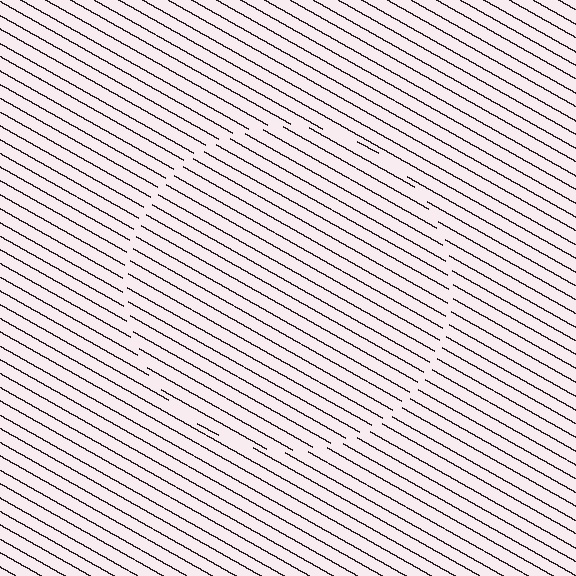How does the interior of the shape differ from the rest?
The interior of the shape contains the same grating, shifted by half a period — the contour is defined by the phase discontinuity where line-ends from the inner and outer gratings abut.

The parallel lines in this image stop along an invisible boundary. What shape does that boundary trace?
An illusory circle. The interior of the shape contains the same grating, shifted by half a period — the contour is defined by the phase discontinuity where line-ends from the inner and outer gratings abut.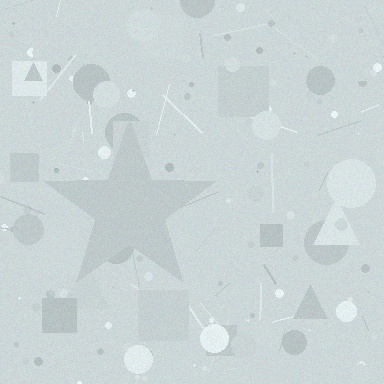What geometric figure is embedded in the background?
A star is embedded in the background.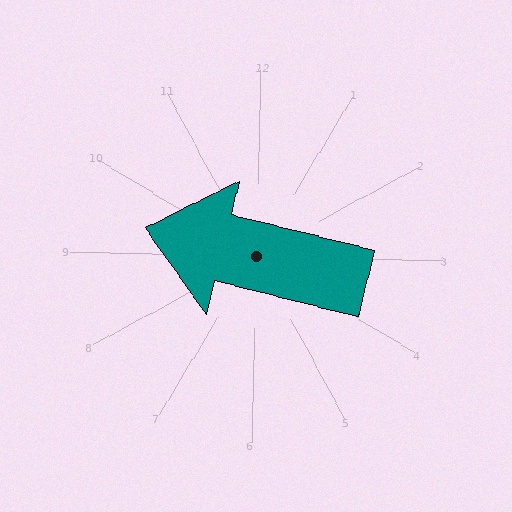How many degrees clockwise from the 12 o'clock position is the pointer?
Approximately 283 degrees.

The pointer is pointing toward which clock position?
Roughly 9 o'clock.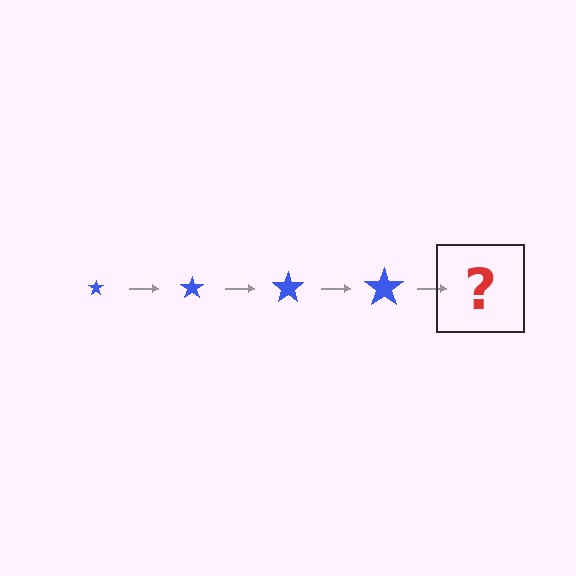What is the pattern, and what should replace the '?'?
The pattern is that the star gets progressively larger each step. The '?' should be a blue star, larger than the previous one.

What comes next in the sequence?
The next element should be a blue star, larger than the previous one.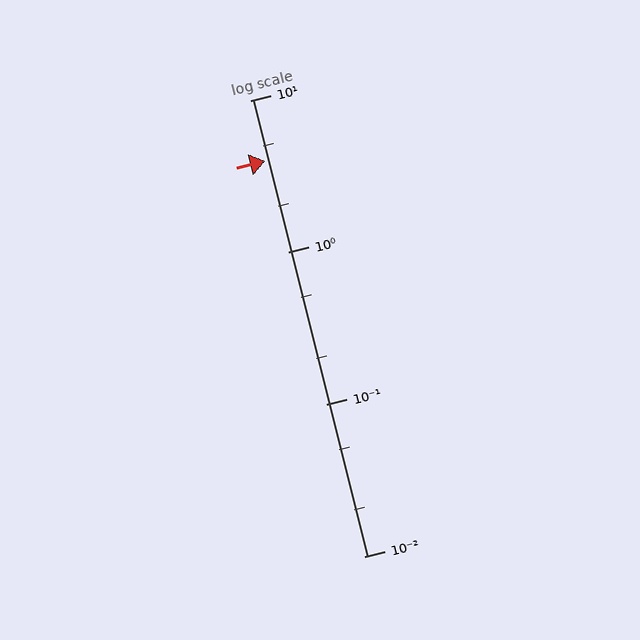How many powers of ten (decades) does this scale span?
The scale spans 3 decades, from 0.01 to 10.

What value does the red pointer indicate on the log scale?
The pointer indicates approximately 4.